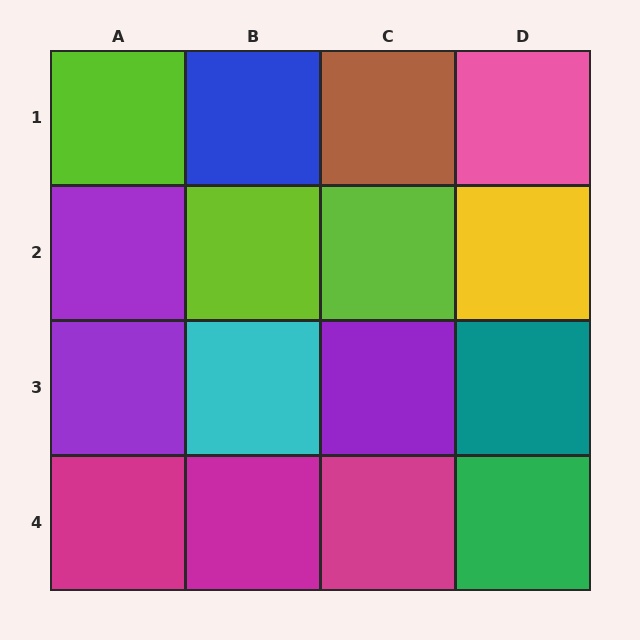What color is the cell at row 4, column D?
Green.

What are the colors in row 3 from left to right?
Purple, cyan, purple, teal.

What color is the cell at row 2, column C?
Lime.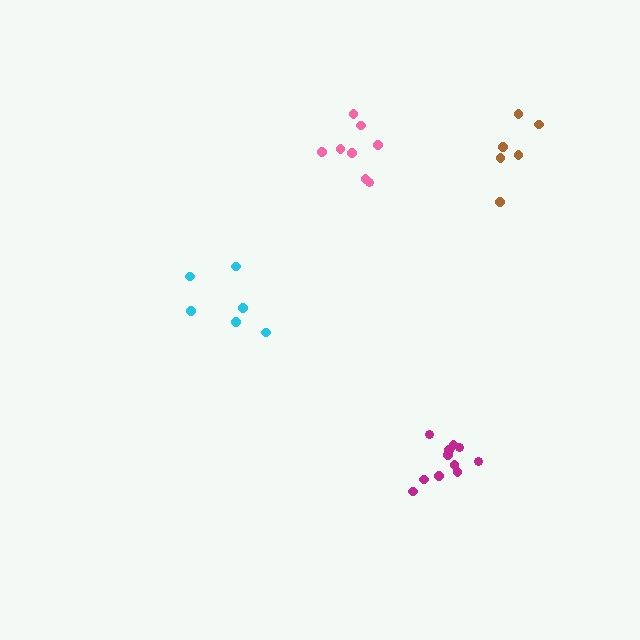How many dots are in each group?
Group 1: 11 dots, Group 2: 6 dots, Group 3: 8 dots, Group 4: 6 dots (31 total).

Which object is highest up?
The brown cluster is topmost.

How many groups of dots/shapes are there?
There are 4 groups.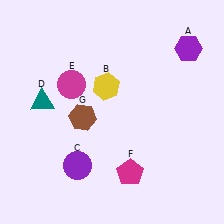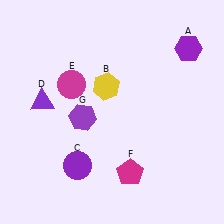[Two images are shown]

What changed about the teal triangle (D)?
In Image 1, D is teal. In Image 2, it changed to purple.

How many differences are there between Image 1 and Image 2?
There are 2 differences between the two images.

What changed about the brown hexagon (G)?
In Image 1, G is brown. In Image 2, it changed to purple.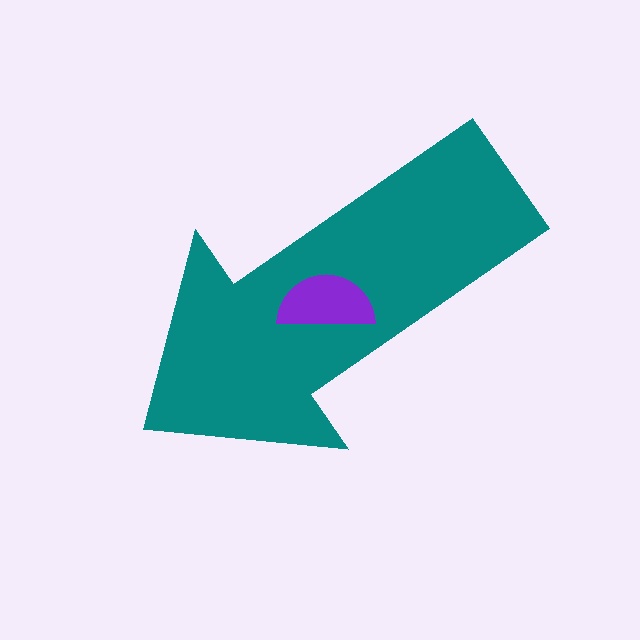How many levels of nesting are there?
2.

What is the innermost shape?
The purple semicircle.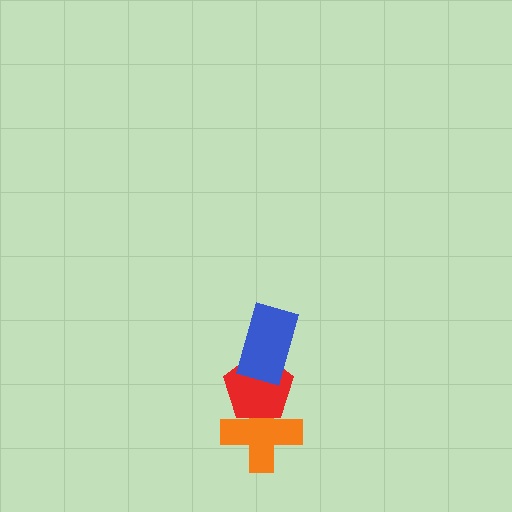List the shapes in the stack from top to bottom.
From top to bottom: the blue rectangle, the red pentagon, the orange cross.